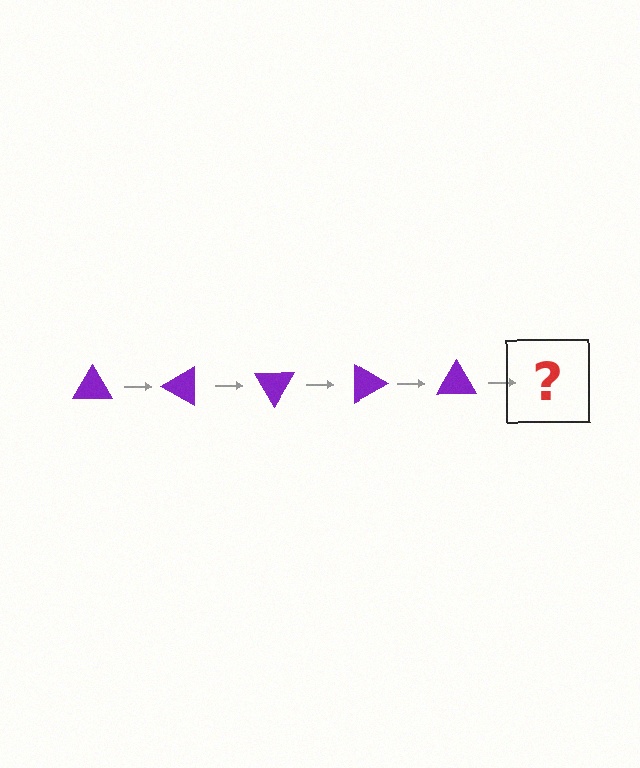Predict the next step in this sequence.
The next step is a purple triangle rotated 150 degrees.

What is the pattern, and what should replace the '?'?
The pattern is that the triangle rotates 30 degrees each step. The '?' should be a purple triangle rotated 150 degrees.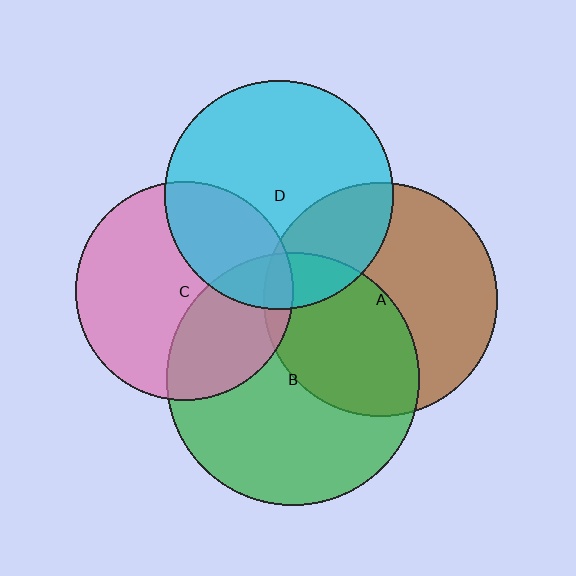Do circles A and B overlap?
Yes.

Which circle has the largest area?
Circle B (green).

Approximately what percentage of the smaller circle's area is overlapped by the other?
Approximately 45%.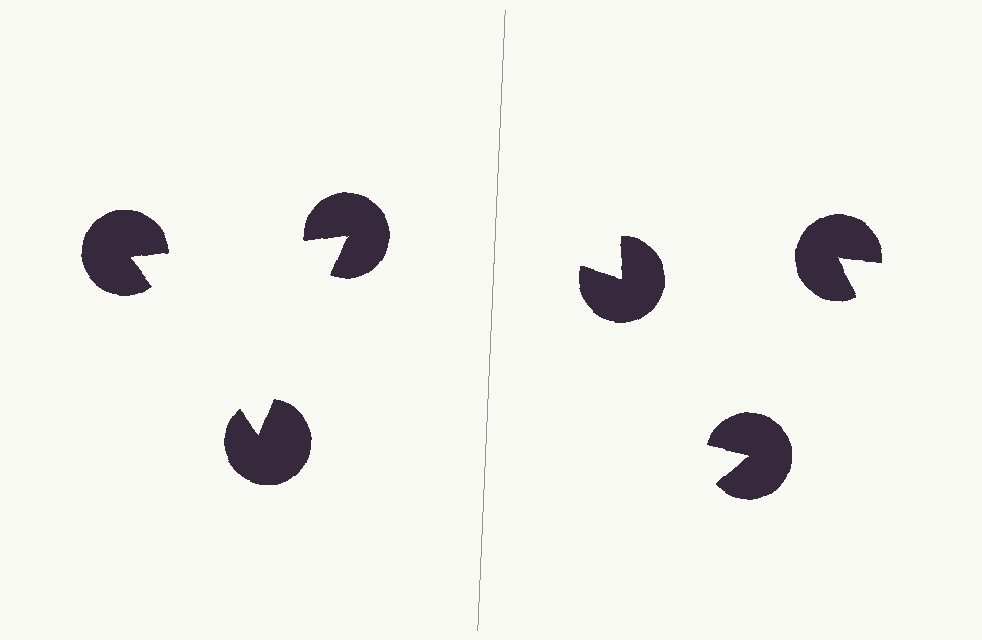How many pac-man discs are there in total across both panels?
6 — 3 on each side.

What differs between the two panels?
The pac-man discs are positioned identically on both sides; only the wedge orientations differ. On the left they align to a triangle; on the right they are misaligned.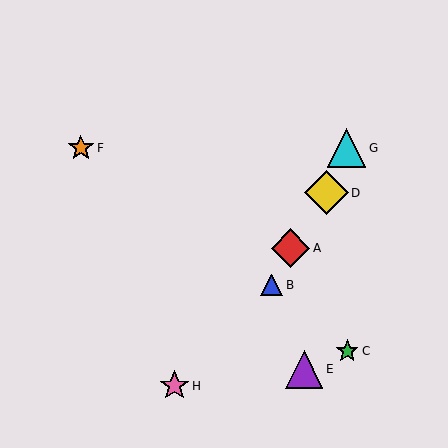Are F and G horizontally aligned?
Yes, both are at y≈148.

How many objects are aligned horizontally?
2 objects (F, G) are aligned horizontally.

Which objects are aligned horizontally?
Objects F, G are aligned horizontally.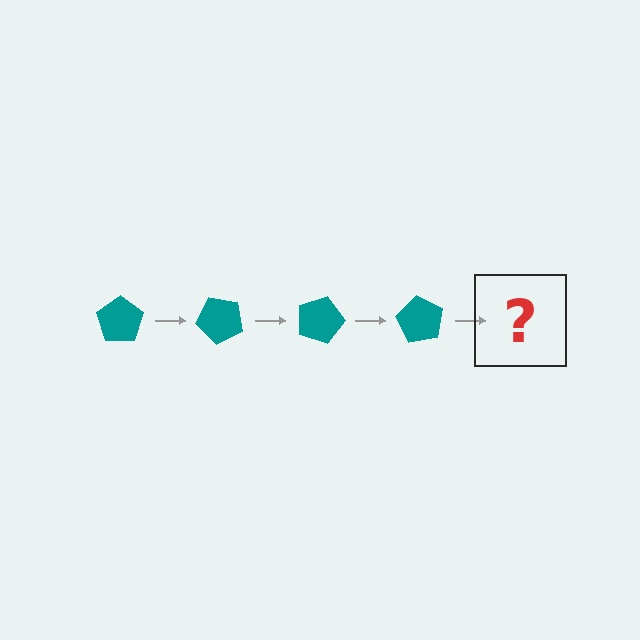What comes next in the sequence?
The next element should be a teal pentagon rotated 180 degrees.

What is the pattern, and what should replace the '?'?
The pattern is that the pentagon rotates 45 degrees each step. The '?' should be a teal pentagon rotated 180 degrees.